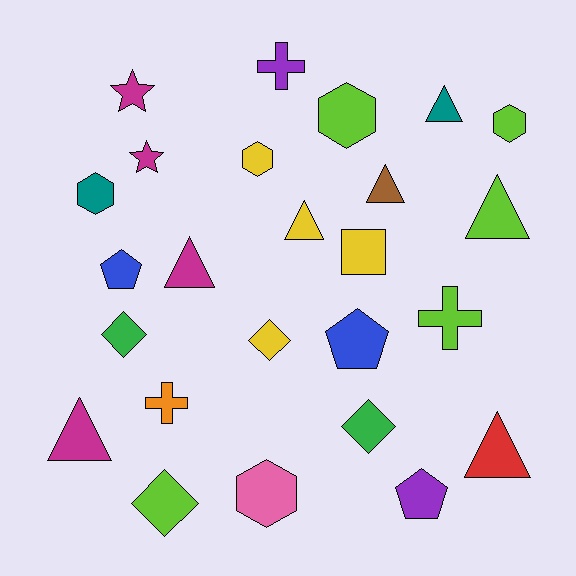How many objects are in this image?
There are 25 objects.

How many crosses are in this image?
There are 3 crosses.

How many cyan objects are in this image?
There are no cyan objects.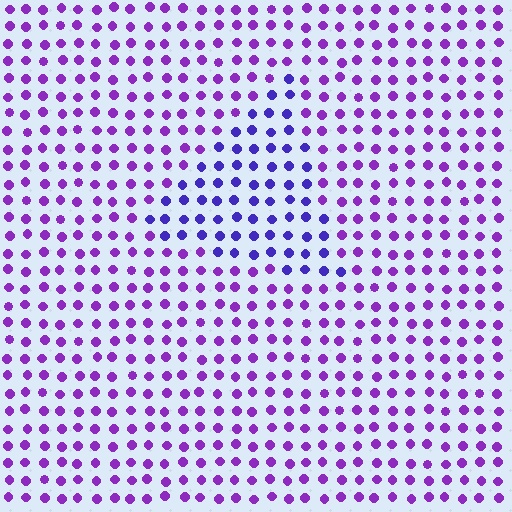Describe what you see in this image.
The image is filled with small purple elements in a uniform arrangement. A triangle-shaped region is visible where the elements are tinted to a slightly different hue, forming a subtle color boundary.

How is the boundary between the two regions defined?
The boundary is defined purely by a slight shift in hue (about 32 degrees). Spacing, size, and orientation are identical on both sides.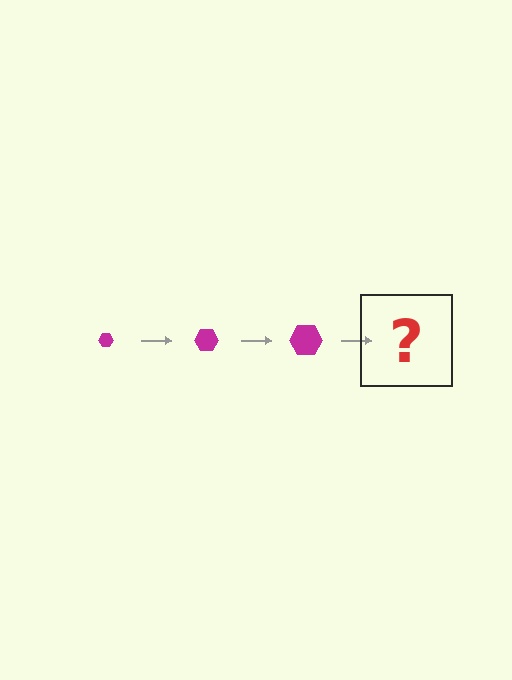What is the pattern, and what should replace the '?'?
The pattern is that the hexagon gets progressively larger each step. The '?' should be a magenta hexagon, larger than the previous one.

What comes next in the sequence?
The next element should be a magenta hexagon, larger than the previous one.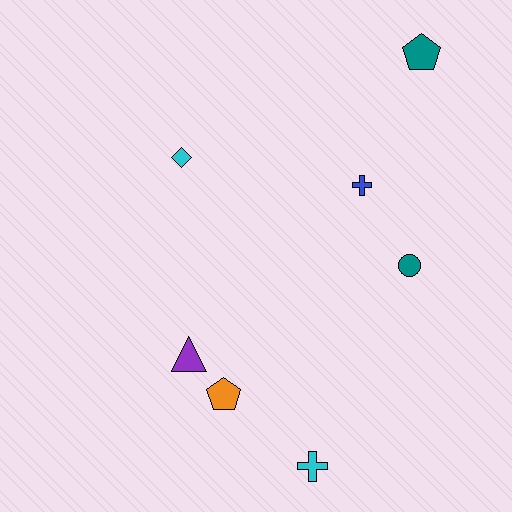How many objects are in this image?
There are 7 objects.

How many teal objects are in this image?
There are 2 teal objects.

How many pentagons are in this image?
There are 2 pentagons.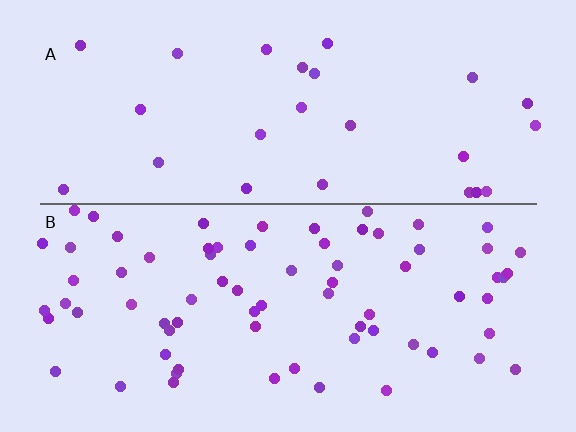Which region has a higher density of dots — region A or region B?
B (the bottom).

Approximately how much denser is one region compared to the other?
Approximately 2.7× — region B over region A.